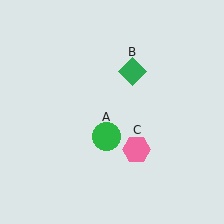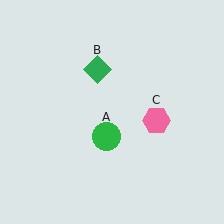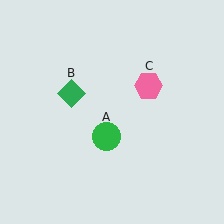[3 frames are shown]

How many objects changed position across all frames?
2 objects changed position: green diamond (object B), pink hexagon (object C).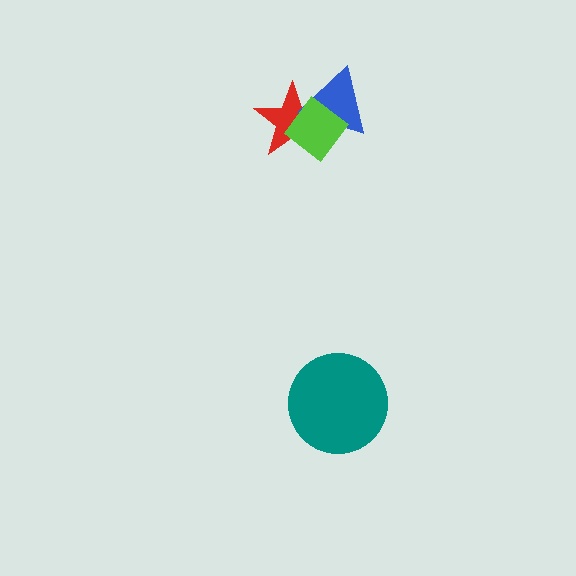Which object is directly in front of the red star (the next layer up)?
The blue triangle is directly in front of the red star.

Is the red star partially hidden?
Yes, it is partially covered by another shape.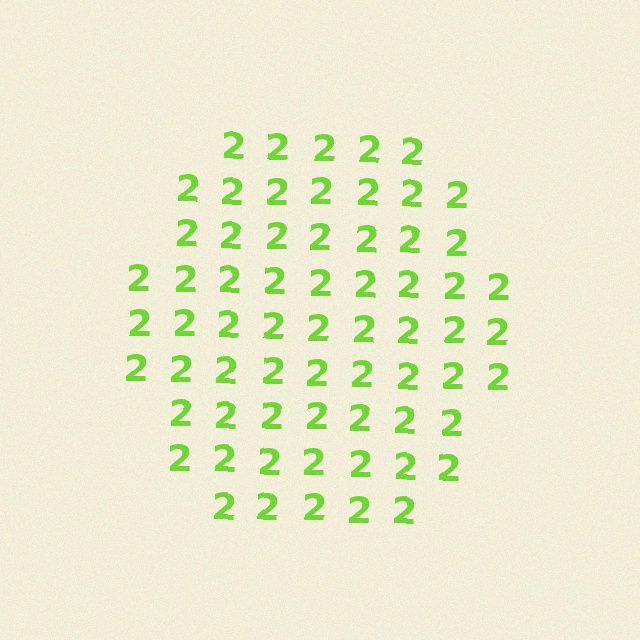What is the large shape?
The large shape is a hexagon.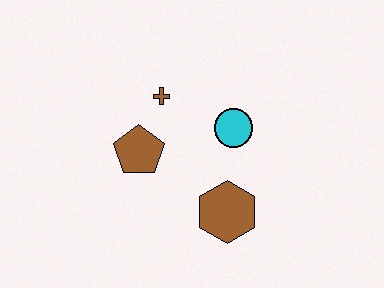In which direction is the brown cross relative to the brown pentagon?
The brown cross is above the brown pentagon.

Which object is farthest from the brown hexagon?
The brown cross is farthest from the brown hexagon.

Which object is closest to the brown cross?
The brown pentagon is closest to the brown cross.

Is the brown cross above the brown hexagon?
Yes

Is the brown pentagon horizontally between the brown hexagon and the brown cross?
No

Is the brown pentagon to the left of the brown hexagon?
Yes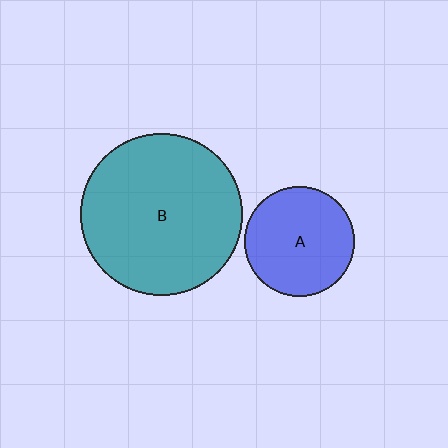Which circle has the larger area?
Circle B (teal).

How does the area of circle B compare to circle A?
Approximately 2.2 times.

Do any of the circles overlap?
No, none of the circles overlap.